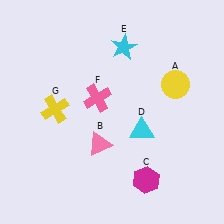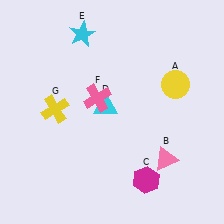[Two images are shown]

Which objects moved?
The objects that moved are: the pink triangle (B), the cyan triangle (D), the cyan star (E).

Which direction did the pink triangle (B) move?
The pink triangle (B) moved right.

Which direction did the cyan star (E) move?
The cyan star (E) moved left.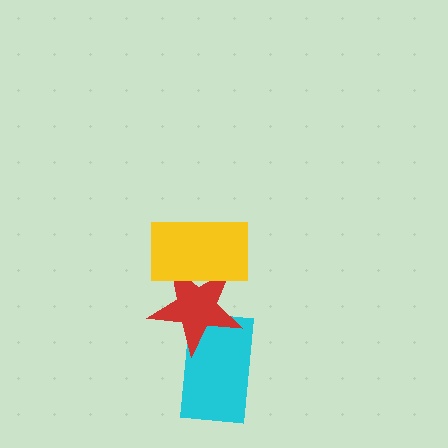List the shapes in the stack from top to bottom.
From top to bottom: the yellow rectangle, the red star, the cyan rectangle.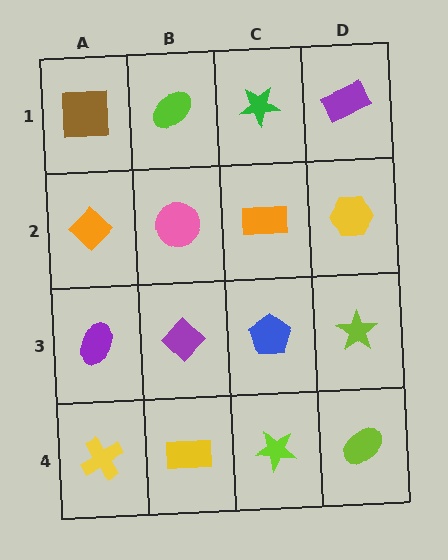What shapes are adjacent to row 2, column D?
A purple rectangle (row 1, column D), a lime star (row 3, column D), an orange rectangle (row 2, column C).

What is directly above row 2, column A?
A brown square.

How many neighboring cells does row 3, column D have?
3.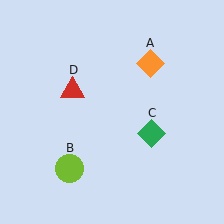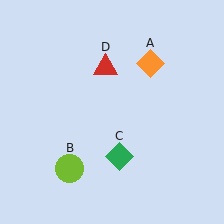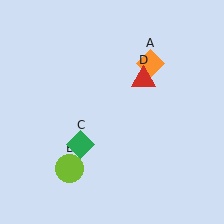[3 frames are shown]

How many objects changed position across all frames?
2 objects changed position: green diamond (object C), red triangle (object D).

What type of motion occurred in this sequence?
The green diamond (object C), red triangle (object D) rotated clockwise around the center of the scene.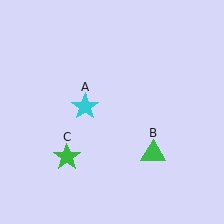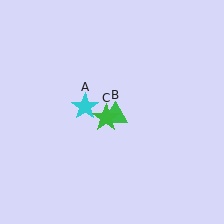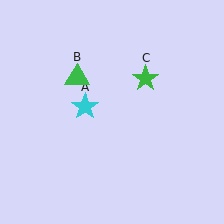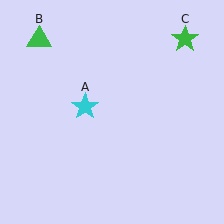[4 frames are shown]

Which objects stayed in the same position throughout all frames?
Cyan star (object A) remained stationary.